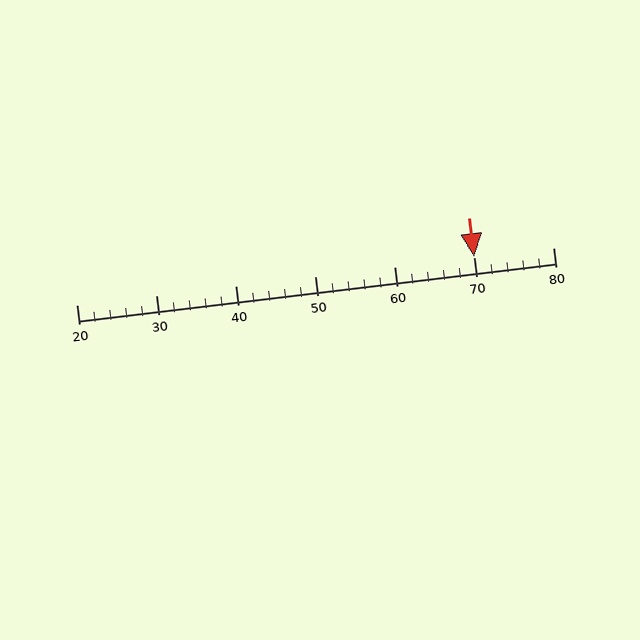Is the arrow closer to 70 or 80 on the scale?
The arrow is closer to 70.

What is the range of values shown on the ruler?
The ruler shows values from 20 to 80.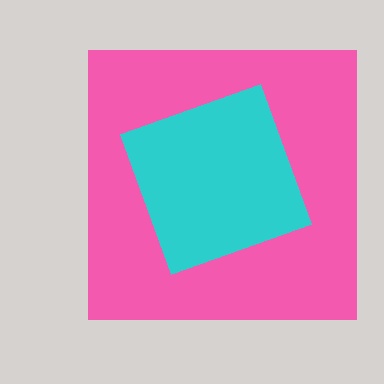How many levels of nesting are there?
2.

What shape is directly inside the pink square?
The cyan diamond.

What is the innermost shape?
The cyan diamond.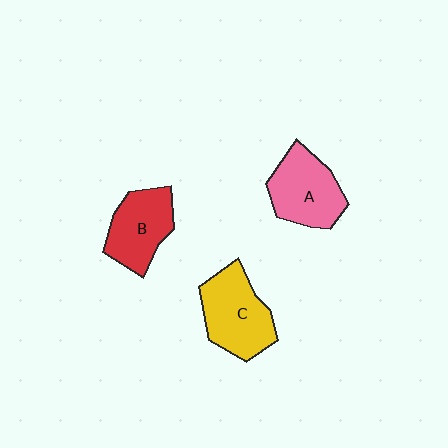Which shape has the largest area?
Shape C (yellow).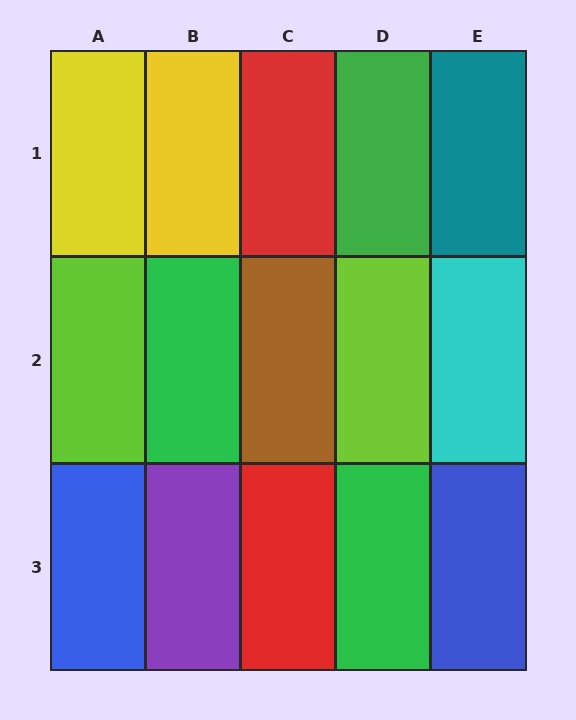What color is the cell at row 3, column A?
Blue.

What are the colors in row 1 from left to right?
Yellow, yellow, red, green, teal.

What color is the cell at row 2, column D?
Lime.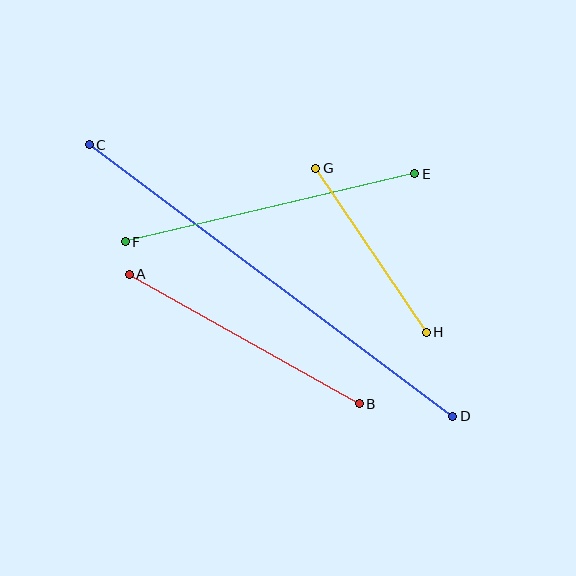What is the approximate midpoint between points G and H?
The midpoint is at approximately (371, 250) pixels.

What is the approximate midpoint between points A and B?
The midpoint is at approximately (244, 339) pixels.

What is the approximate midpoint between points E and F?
The midpoint is at approximately (270, 208) pixels.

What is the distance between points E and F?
The distance is approximately 298 pixels.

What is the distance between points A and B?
The distance is approximately 264 pixels.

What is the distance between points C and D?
The distance is approximately 454 pixels.